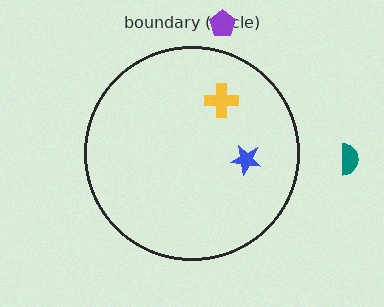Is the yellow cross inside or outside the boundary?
Inside.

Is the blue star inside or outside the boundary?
Inside.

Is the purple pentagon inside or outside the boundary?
Outside.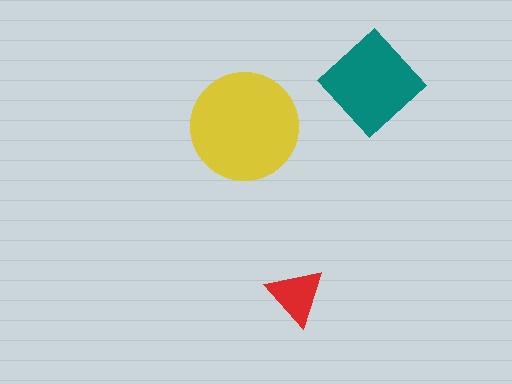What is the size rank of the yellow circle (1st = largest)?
1st.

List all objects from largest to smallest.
The yellow circle, the teal diamond, the red triangle.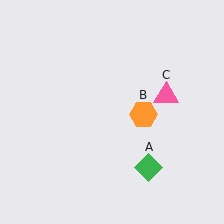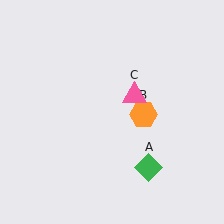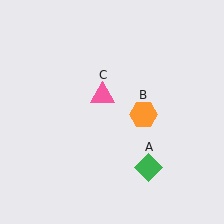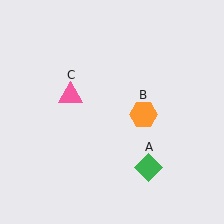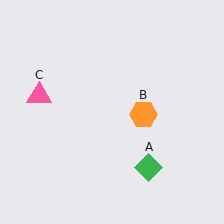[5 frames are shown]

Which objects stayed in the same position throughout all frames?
Green diamond (object A) and orange hexagon (object B) remained stationary.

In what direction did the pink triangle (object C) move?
The pink triangle (object C) moved left.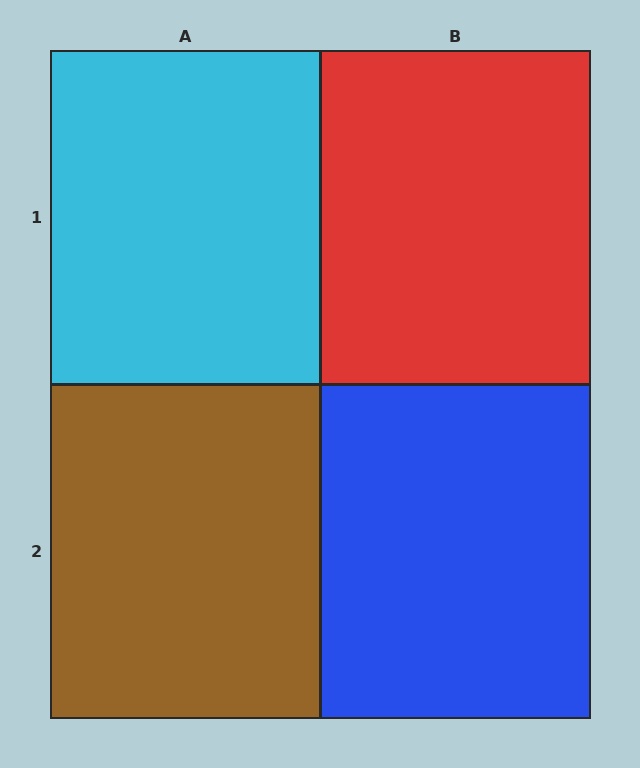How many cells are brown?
1 cell is brown.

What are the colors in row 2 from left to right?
Brown, blue.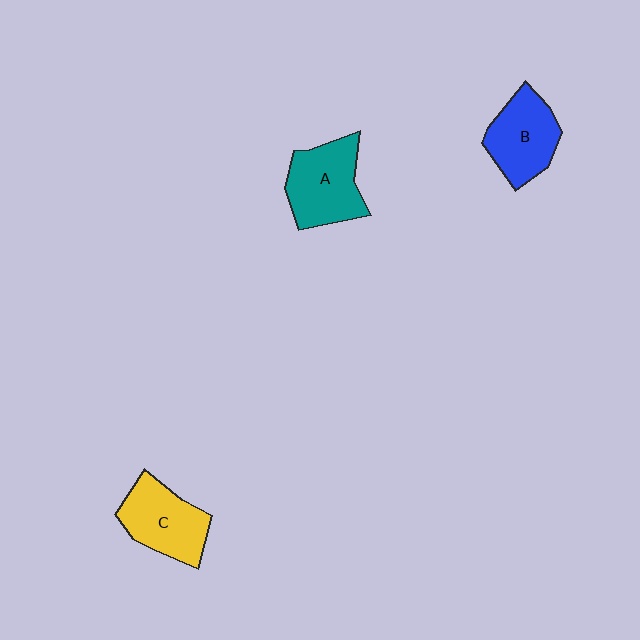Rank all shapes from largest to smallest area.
From largest to smallest: A (teal), C (yellow), B (blue).